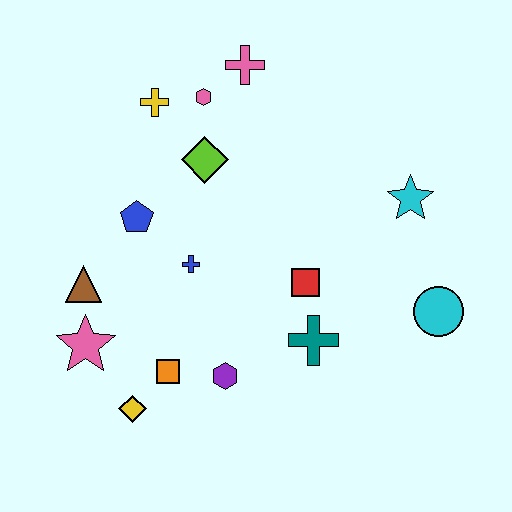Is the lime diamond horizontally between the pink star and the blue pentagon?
No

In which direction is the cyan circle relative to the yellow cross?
The cyan circle is to the right of the yellow cross.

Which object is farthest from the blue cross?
The cyan circle is farthest from the blue cross.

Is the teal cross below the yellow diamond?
No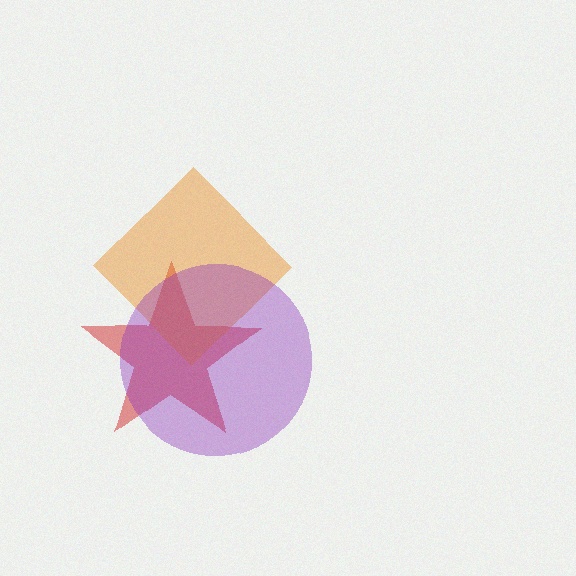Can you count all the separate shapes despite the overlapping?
Yes, there are 3 separate shapes.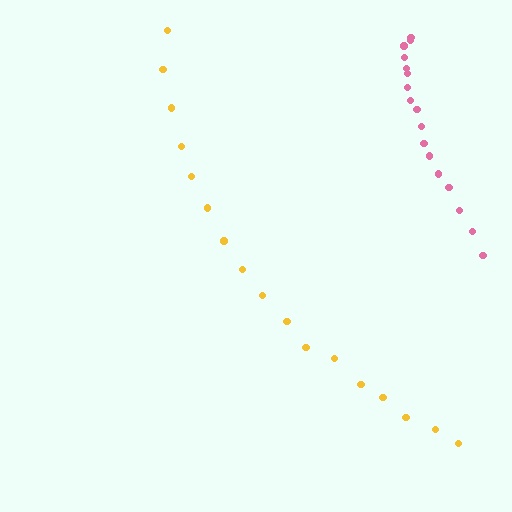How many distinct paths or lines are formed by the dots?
There are 2 distinct paths.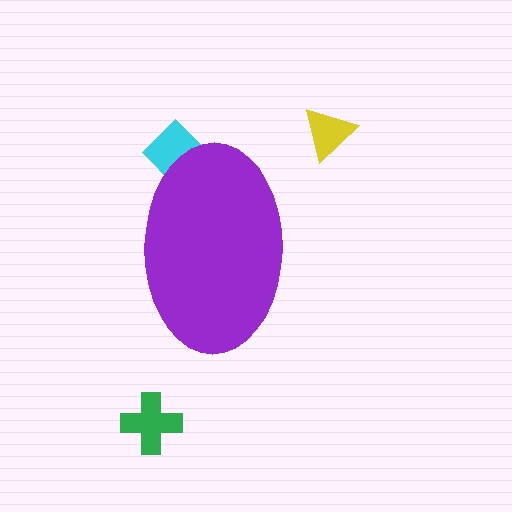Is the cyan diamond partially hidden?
Yes, the cyan diamond is partially hidden behind the purple ellipse.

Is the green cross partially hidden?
No, the green cross is fully visible.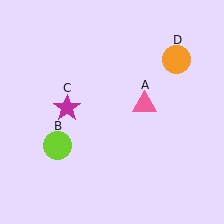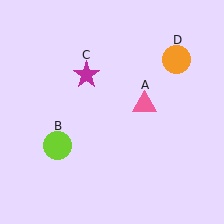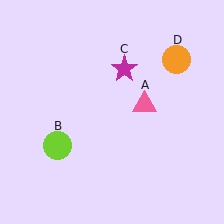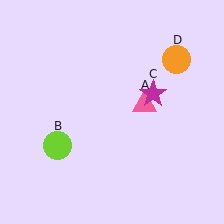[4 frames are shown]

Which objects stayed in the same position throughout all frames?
Pink triangle (object A) and lime circle (object B) and orange circle (object D) remained stationary.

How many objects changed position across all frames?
1 object changed position: magenta star (object C).